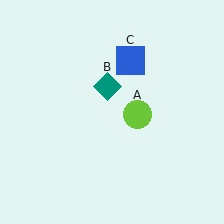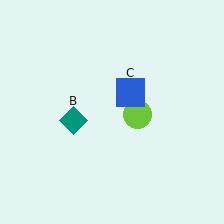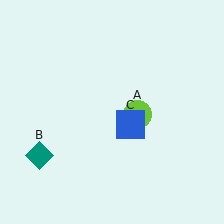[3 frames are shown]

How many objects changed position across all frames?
2 objects changed position: teal diamond (object B), blue square (object C).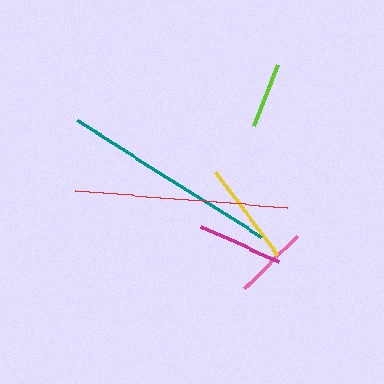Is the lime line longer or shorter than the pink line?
The pink line is longer than the lime line.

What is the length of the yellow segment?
The yellow segment is approximately 104 pixels long.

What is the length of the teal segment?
The teal segment is approximately 218 pixels long.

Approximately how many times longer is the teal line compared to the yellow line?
The teal line is approximately 2.1 times the length of the yellow line.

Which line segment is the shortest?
The lime line is the shortest at approximately 66 pixels.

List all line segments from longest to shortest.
From longest to shortest: teal, red, yellow, magenta, pink, lime.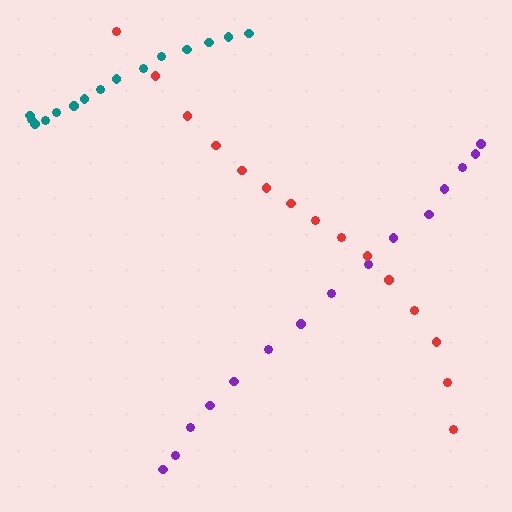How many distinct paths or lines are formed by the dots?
There are 3 distinct paths.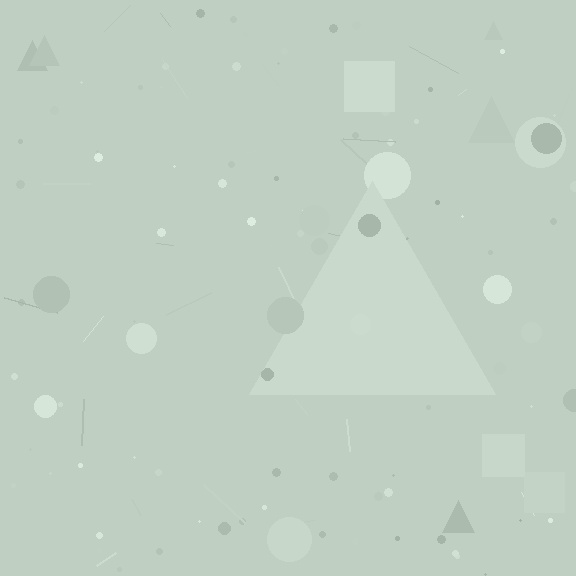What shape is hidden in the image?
A triangle is hidden in the image.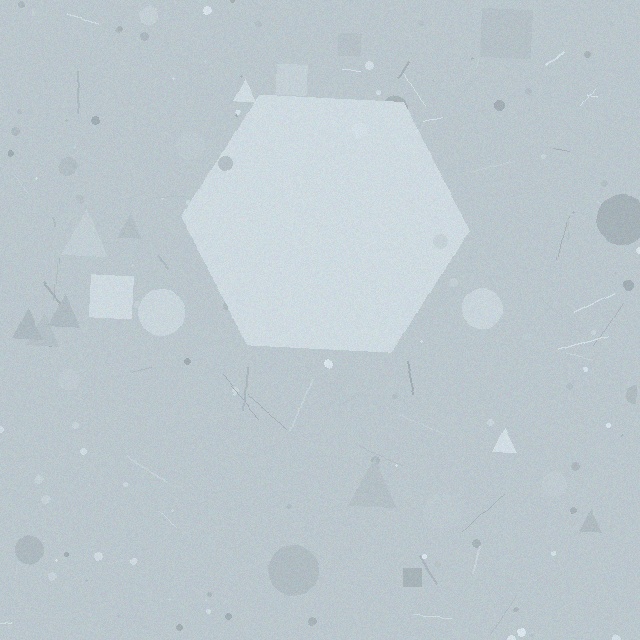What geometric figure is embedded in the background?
A hexagon is embedded in the background.